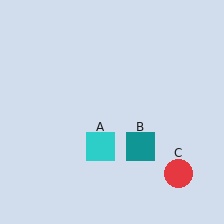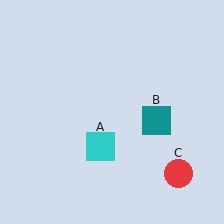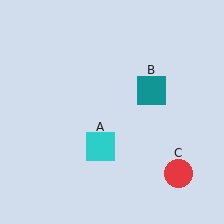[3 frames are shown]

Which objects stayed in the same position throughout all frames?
Cyan square (object A) and red circle (object C) remained stationary.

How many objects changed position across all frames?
1 object changed position: teal square (object B).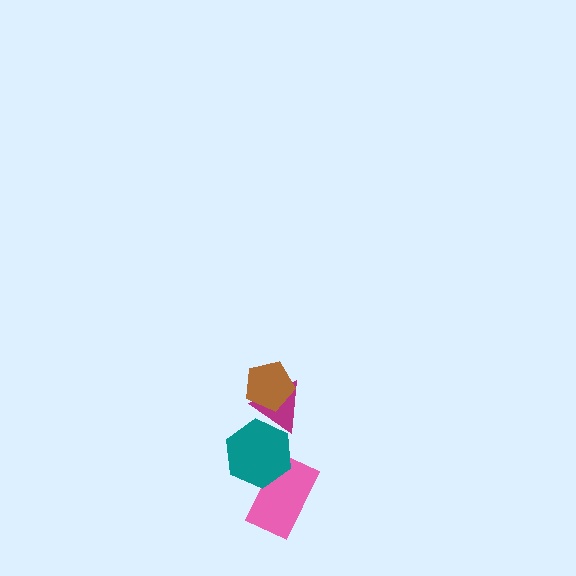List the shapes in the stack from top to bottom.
From top to bottom: the brown pentagon, the magenta triangle, the teal hexagon, the pink rectangle.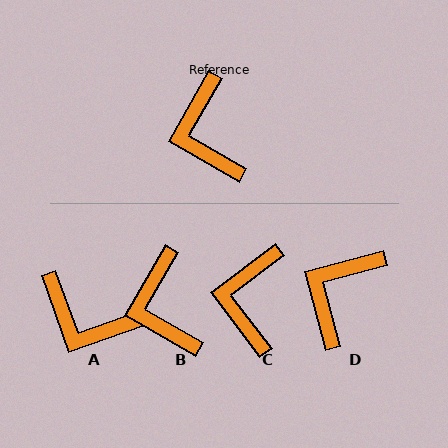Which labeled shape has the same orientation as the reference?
B.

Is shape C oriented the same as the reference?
No, it is off by about 23 degrees.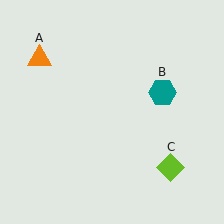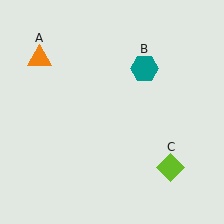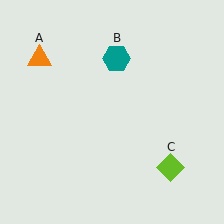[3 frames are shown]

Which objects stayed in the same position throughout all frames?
Orange triangle (object A) and lime diamond (object C) remained stationary.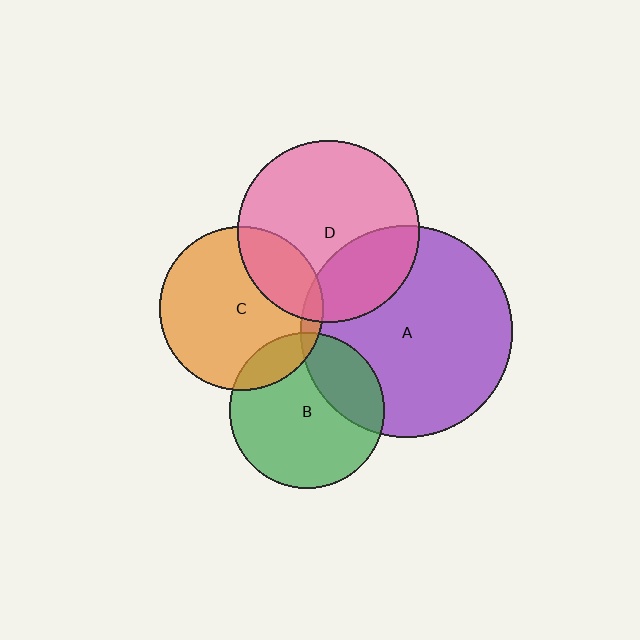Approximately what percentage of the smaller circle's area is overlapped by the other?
Approximately 15%.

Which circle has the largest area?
Circle A (purple).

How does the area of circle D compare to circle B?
Approximately 1.4 times.